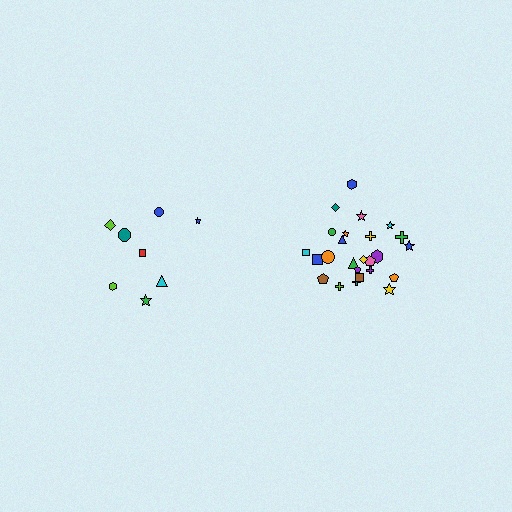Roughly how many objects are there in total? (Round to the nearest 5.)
Roughly 35 objects in total.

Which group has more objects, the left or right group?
The right group.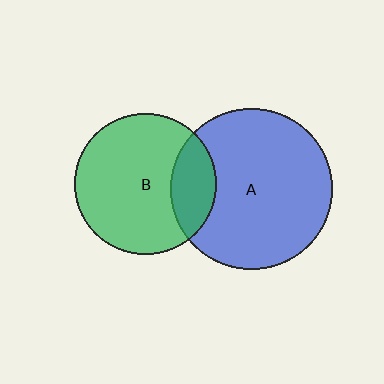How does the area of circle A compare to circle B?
Approximately 1.3 times.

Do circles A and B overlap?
Yes.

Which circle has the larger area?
Circle A (blue).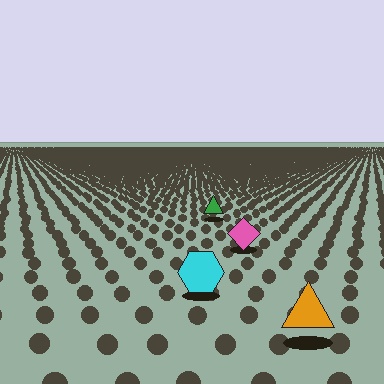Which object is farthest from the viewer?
The green triangle is farthest from the viewer. It appears smaller and the ground texture around it is denser.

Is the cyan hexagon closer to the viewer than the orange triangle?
No. The orange triangle is closer — you can tell from the texture gradient: the ground texture is coarser near it.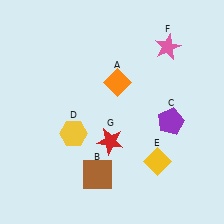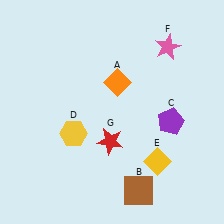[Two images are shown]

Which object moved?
The brown square (B) moved right.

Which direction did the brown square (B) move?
The brown square (B) moved right.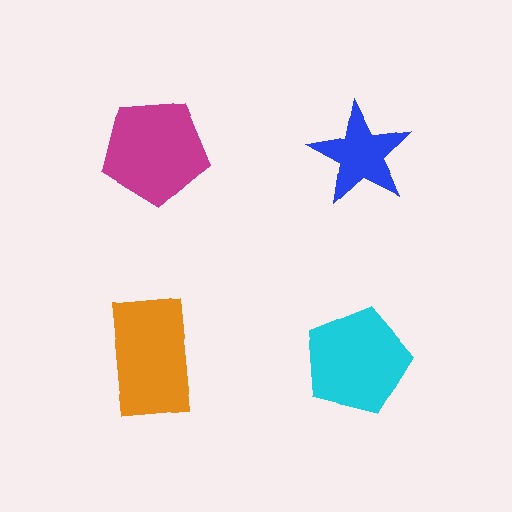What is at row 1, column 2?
A blue star.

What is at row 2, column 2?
A cyan pentagon.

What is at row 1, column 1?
A magenta pentagon.